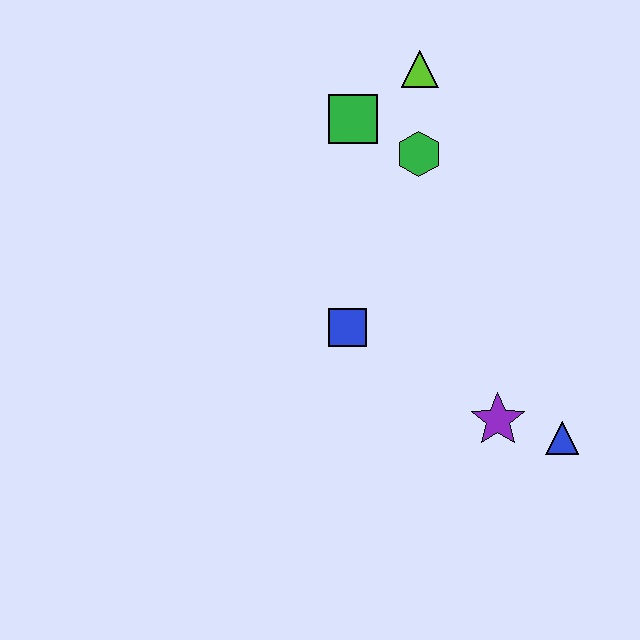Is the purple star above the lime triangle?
No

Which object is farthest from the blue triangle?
The lime triangle is farthest from the blue triangle.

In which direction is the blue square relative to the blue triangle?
The blue square is to the left of the blue triangle.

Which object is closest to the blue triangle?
The purple star is closest to the blue triangle.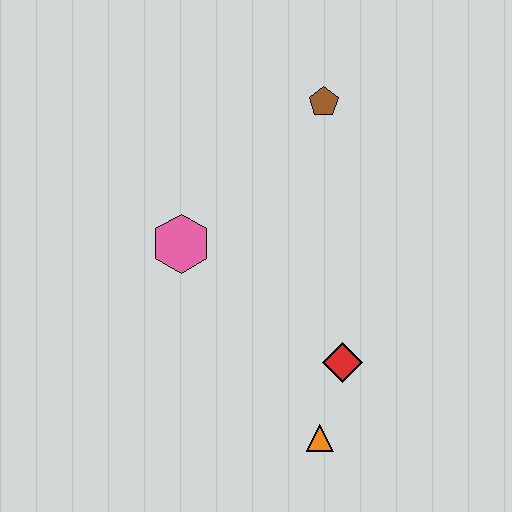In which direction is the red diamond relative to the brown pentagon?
The red diamond is below the brown pentagon.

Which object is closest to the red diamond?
The orange triangle is closest to the red diamond.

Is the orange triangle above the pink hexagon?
No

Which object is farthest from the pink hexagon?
The orange triangle is farthest from the pink hexagon.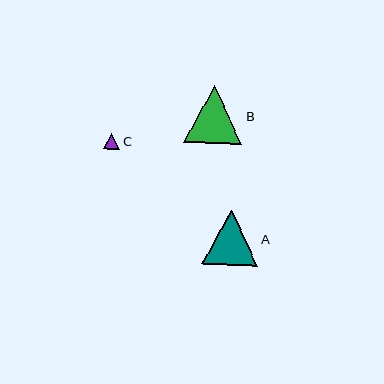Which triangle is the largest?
Triangle B is the largest with a size of approximately 58 pixels.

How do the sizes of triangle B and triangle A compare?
Triangle B and triangle A are approximately the same size.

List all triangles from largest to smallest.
From largest to smallest: B, A, C.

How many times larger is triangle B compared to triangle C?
Triangle B is approximately 3.5 times the size of triangle C.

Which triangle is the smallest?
Triangle C is the smallest with a size of approximately 16 pixels.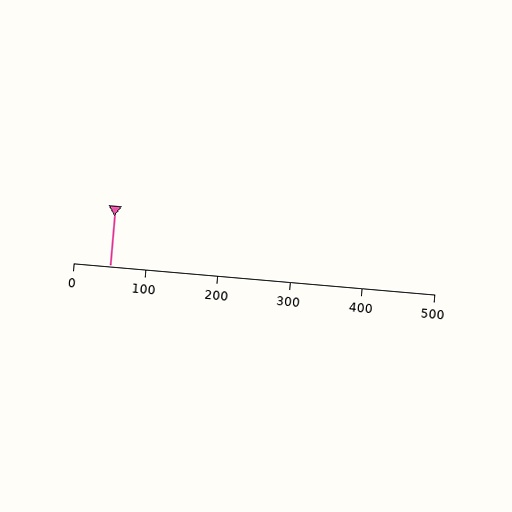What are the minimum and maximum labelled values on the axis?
The axis runs from 0 to 500.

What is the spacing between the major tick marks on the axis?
The major ticks are spaced 100 apart.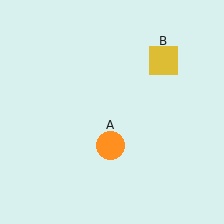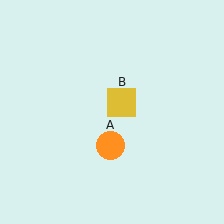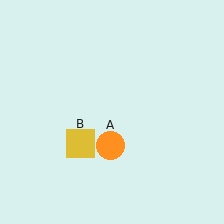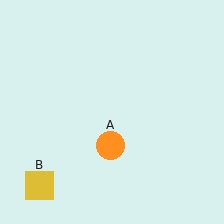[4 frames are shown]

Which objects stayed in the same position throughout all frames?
Orange circle (object A) remained stationary.